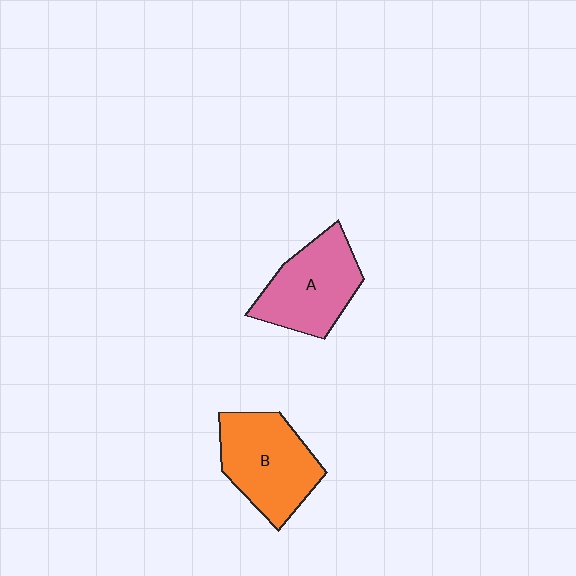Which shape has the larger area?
Shape B (orange).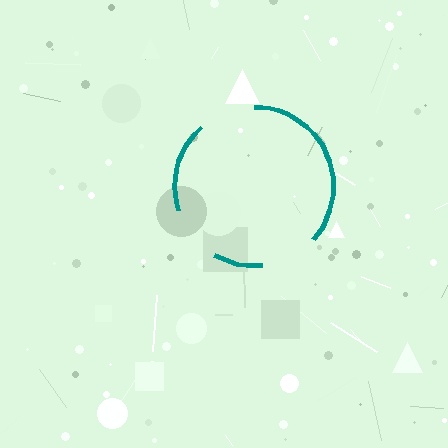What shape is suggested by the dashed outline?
The dashed outline suggests a circle.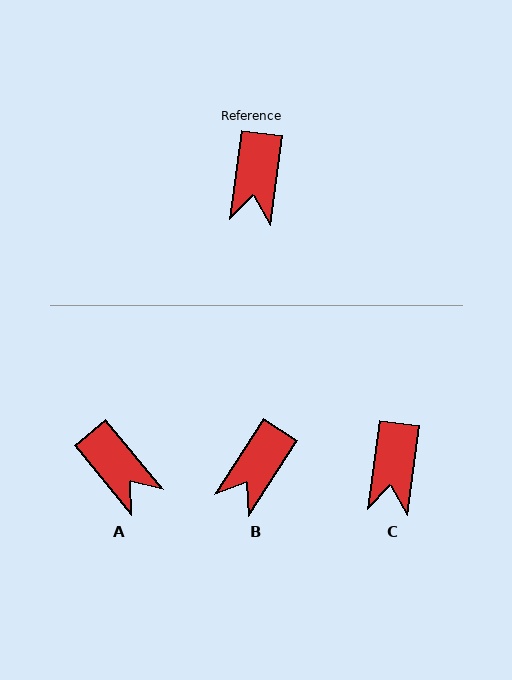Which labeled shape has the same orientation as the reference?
C.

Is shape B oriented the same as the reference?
No, it is off by about 25 degrees.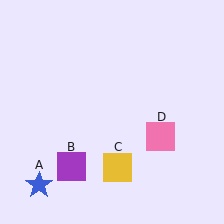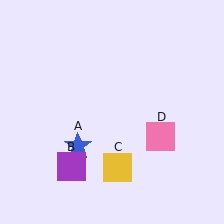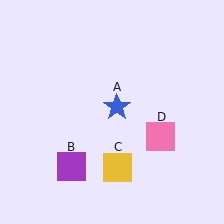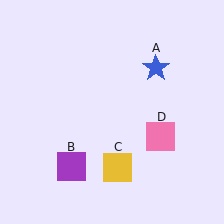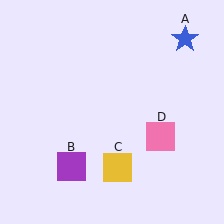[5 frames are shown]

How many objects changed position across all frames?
1 object changed position: blue star (object A).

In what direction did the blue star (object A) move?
The blue star (object A) moved up and to the right.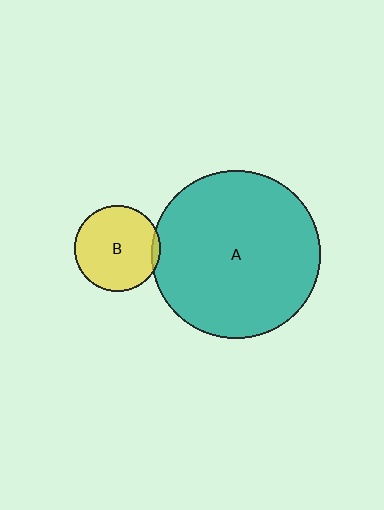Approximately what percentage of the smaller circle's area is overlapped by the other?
Approximately 5%.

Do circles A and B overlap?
Yes.